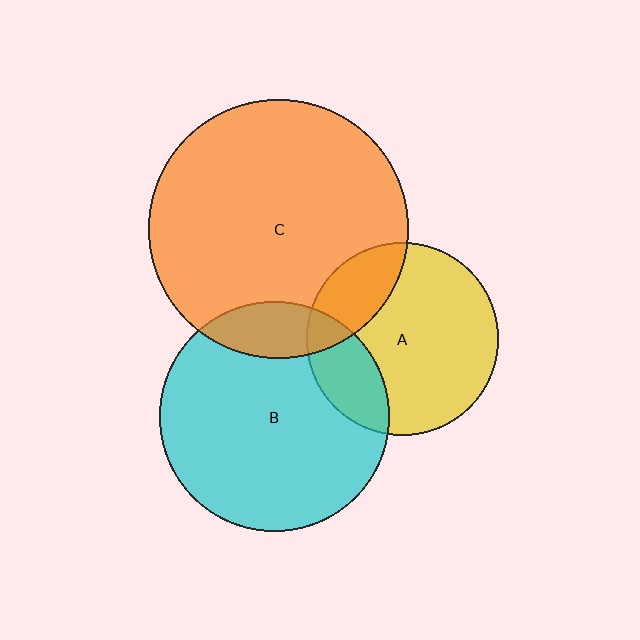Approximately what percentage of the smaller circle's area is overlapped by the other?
Approximately 20%.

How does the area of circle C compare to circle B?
Approximately 1.3 times.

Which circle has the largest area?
Circle C (orange).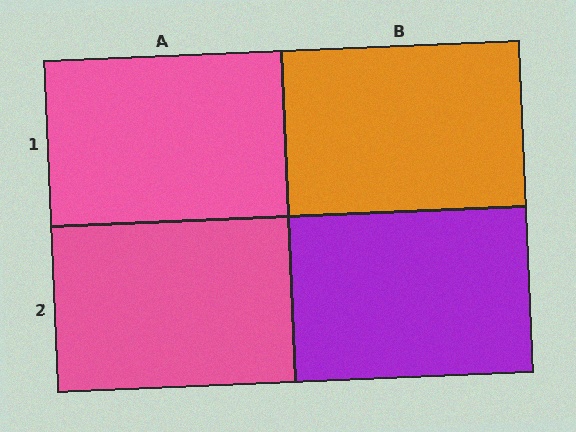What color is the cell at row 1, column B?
Orange.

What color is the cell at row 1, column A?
Pink.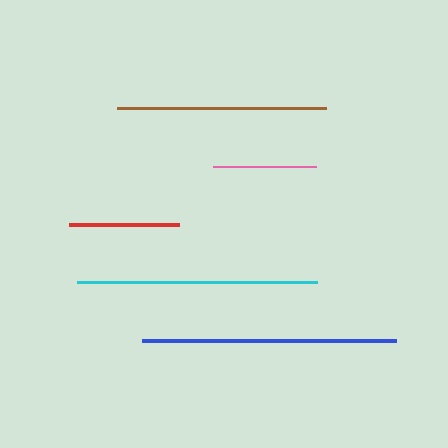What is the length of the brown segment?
The brown segment is approximately 209 pixels long.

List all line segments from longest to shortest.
From longest to shortest: blue, cyan, brown, red, pink.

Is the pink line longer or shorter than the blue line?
The blue line is longer than the pink line.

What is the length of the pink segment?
The pink segment is approximately 102 pixels long.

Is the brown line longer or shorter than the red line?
The brown line is longer than the red line.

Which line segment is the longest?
The blue line is the longest at approximately 254 pixels.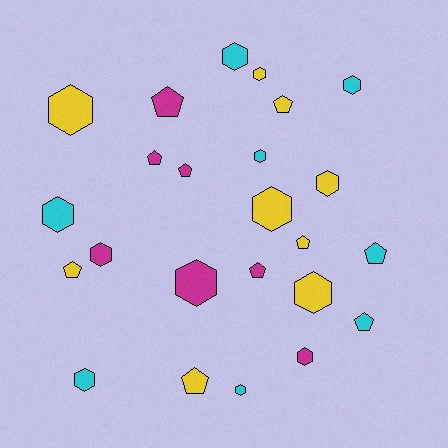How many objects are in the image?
There are 24 objects.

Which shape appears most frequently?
Hexagon, with 14 objects.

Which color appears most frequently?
Yellow, with 9 objects.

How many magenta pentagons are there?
There are 4 magenta pentagons.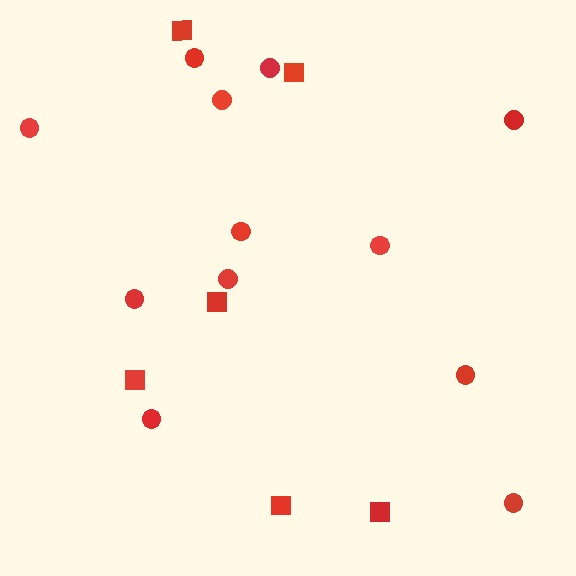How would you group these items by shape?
There are 2 groups: one group of squares (6) and one group of circles (12).